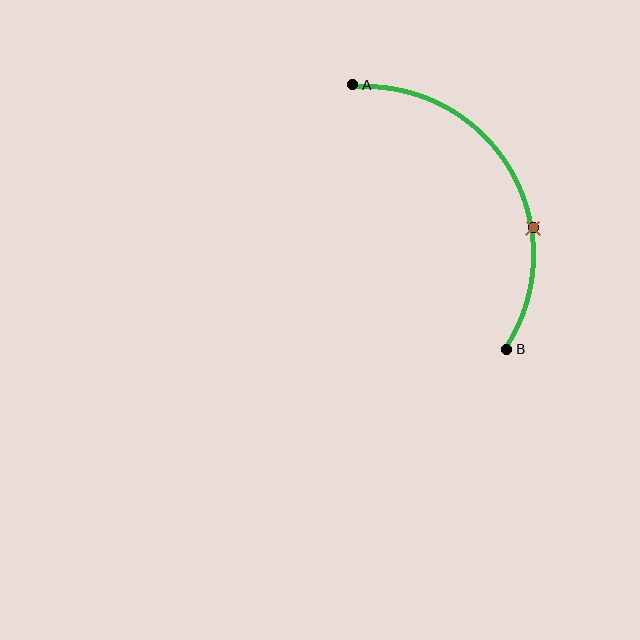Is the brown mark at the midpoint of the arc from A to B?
No. The brown mark lies on the arc but is closer to endpoint B. The arc midpoint would be at the point on the curve equidistant along the arc from both A and B.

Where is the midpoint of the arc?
The arc midpoint is the point on the curve farthest from the straight line joining A and B. It sits to the right of that line.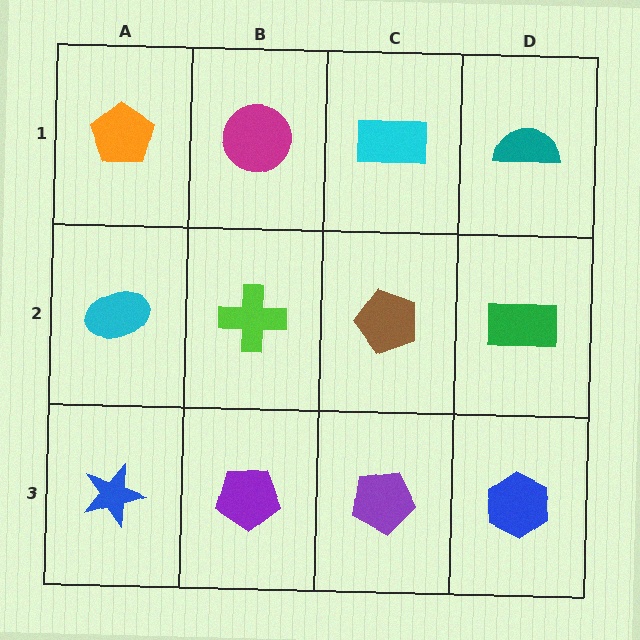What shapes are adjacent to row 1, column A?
A cyan ellipse (row 2, column A), a magenta circle (row 1, column B).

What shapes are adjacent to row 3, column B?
A lime cross (row 2, column B), a blue star (row 3, column A), a purple pentagon (row 3, column C).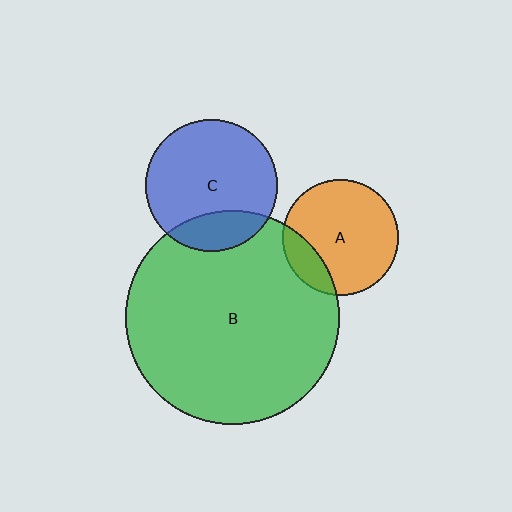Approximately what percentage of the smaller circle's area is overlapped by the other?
Approximately 20%.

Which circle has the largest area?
Circle B (green).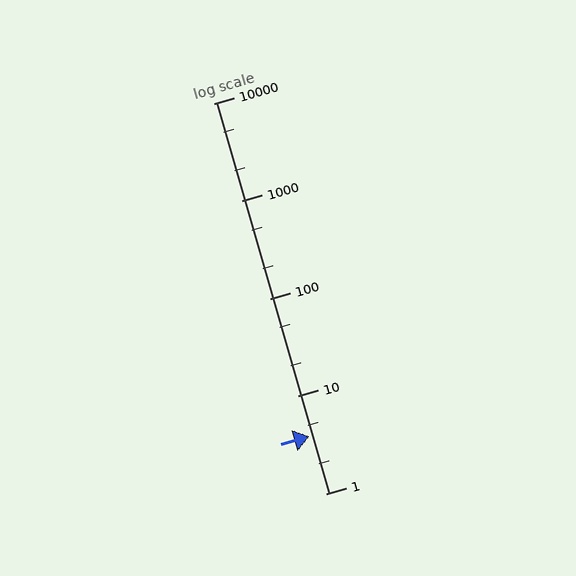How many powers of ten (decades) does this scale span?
The scale spans 4 decades, from 1 to 10000.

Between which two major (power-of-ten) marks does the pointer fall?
The pointer is between 1 and 10.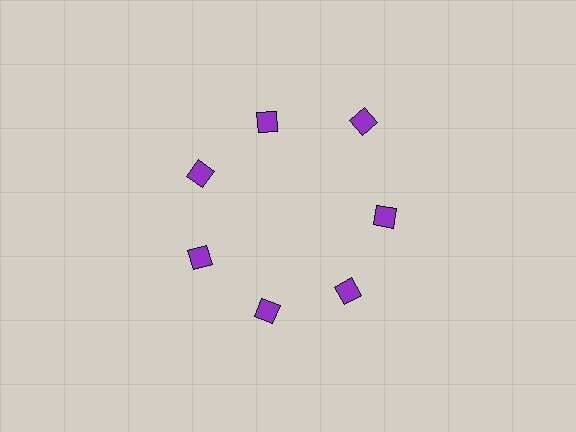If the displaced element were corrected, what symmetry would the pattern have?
It would have 7-fold rotational symmetry — the pattern would map onto itself every 51 degrees.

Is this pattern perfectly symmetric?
No. The 7 purple diamonds are arranged in a ring, but one element near the 1 o'clock position is pushed outward from the center, breaking the 7-fold rotational symmetry.